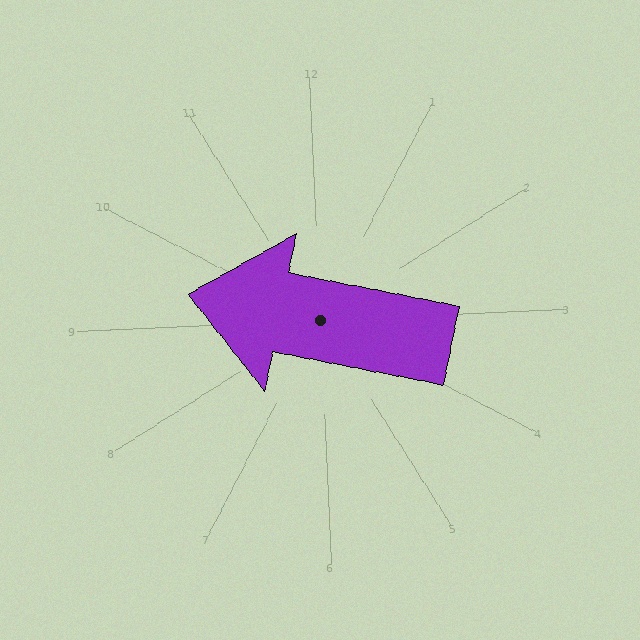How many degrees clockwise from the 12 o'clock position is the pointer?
Approximately 284 degrees.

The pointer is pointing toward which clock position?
Roughly 9 o'clock.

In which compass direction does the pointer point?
West.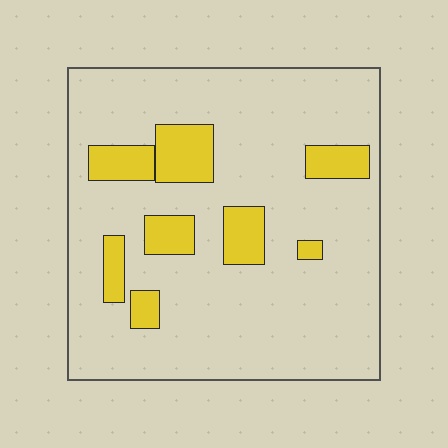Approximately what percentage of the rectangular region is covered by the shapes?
Approximately 15%.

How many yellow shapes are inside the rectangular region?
8.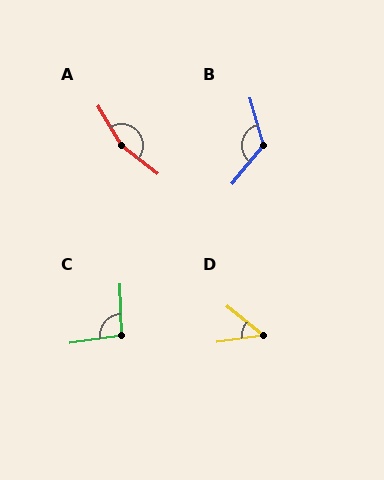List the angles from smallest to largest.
D (47°), C (96°), B (125°), A (159°).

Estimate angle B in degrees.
Approximately 125 degrees.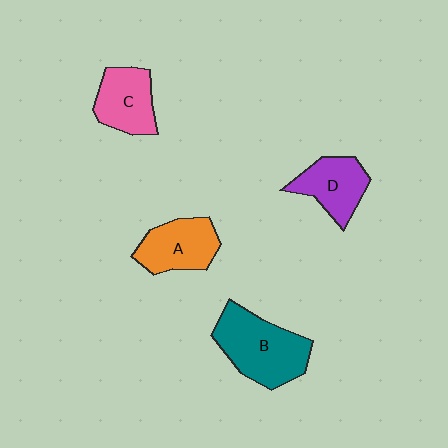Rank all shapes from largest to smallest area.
From largest to smallest: B (teal), A (orange), C (pink), D (purple).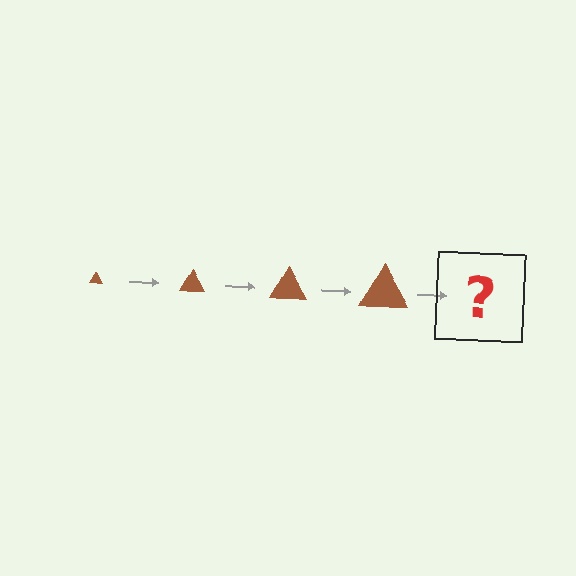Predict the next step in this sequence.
The next step is a brown triangle, larger than the previous one.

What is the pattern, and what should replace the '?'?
The pattern is that the triangle gets progressively larger each step. The '?' should be a brown triangle, larger than the previous one.